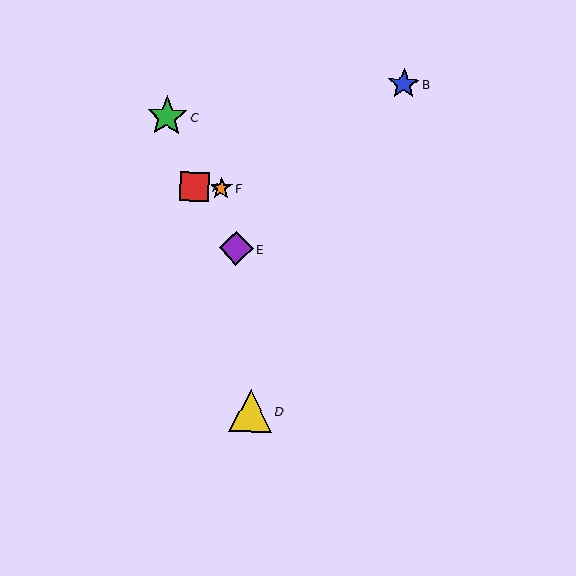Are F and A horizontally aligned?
Yes, both are at y≈188.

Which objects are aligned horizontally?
Objects A, F are aligned horizontally.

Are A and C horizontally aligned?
No, A is at y≈187 and C is at y≈117.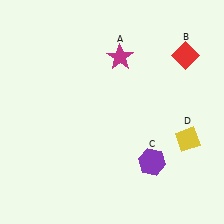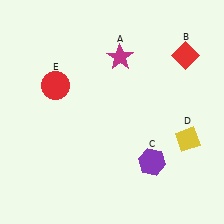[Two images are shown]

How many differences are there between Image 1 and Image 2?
There is 1 difference between the two images.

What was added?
A red circle (E) was added in Image 2.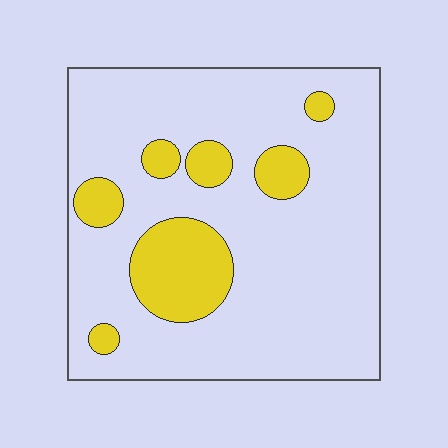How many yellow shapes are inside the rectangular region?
7.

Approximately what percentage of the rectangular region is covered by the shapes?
Approximately 20%.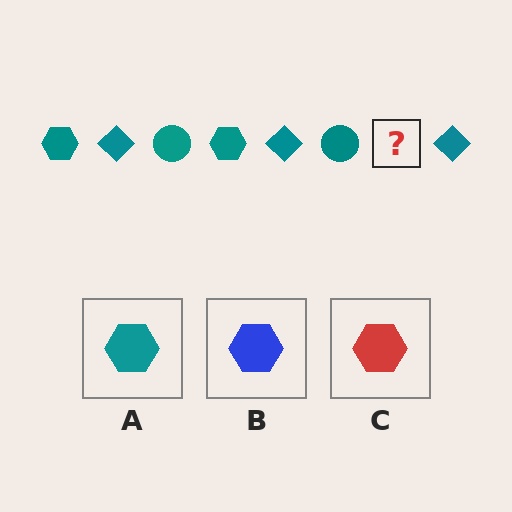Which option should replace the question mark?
Option A.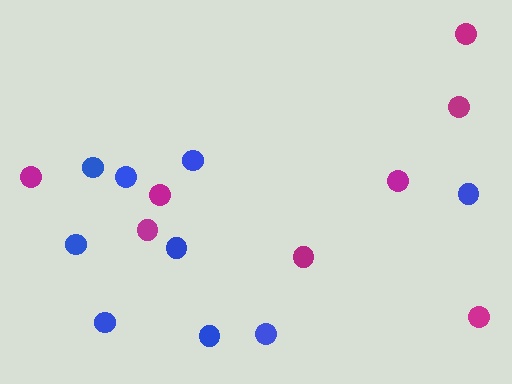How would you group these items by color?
There are 2 groups: one group of magenta circles (8) and one group of blue circles (9).